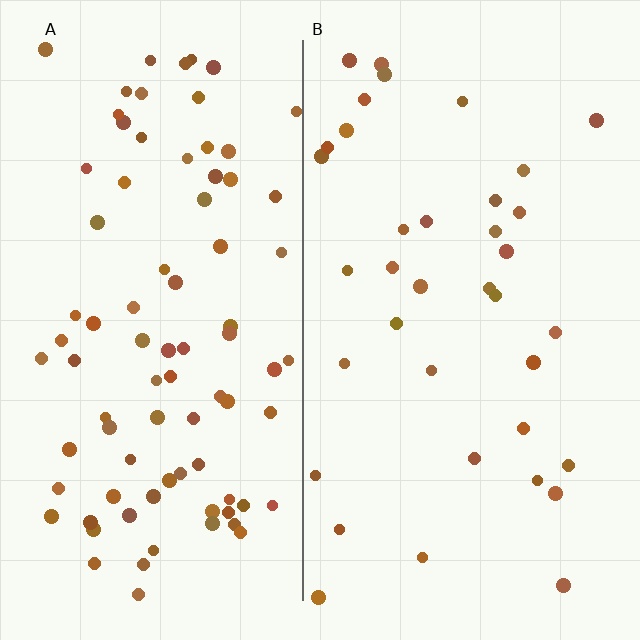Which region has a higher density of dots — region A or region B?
A (the left).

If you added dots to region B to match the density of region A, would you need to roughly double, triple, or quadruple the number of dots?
Approximately double.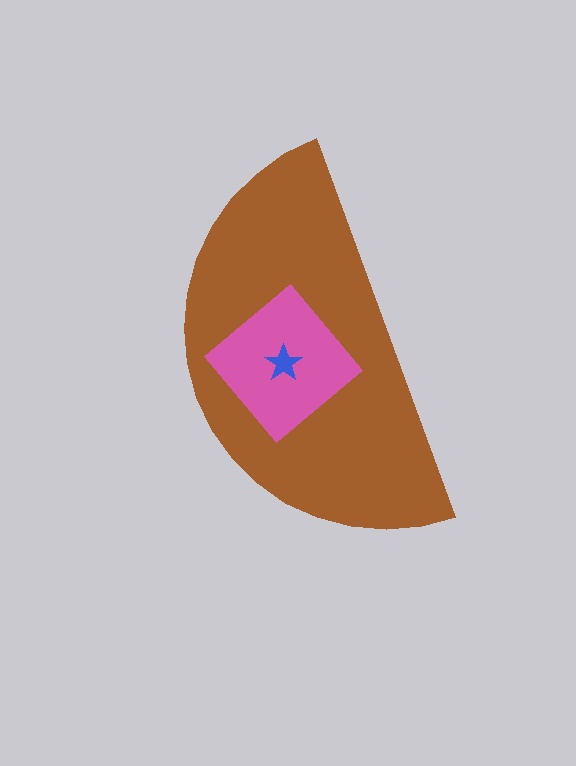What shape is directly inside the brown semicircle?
The pink diamond.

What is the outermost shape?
The brown semicircle.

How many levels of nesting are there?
3.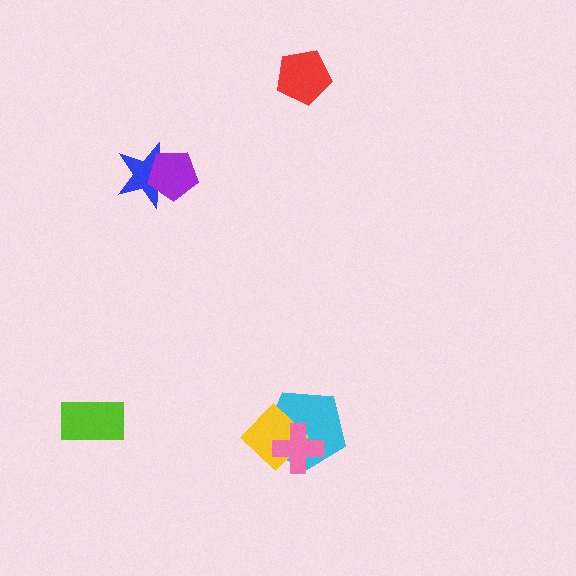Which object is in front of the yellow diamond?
The pink cross is in front of the yellow diamond.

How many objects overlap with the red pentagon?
0 objects overlap with the red pentagon.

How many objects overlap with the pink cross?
2 objects overlap with the pink cross.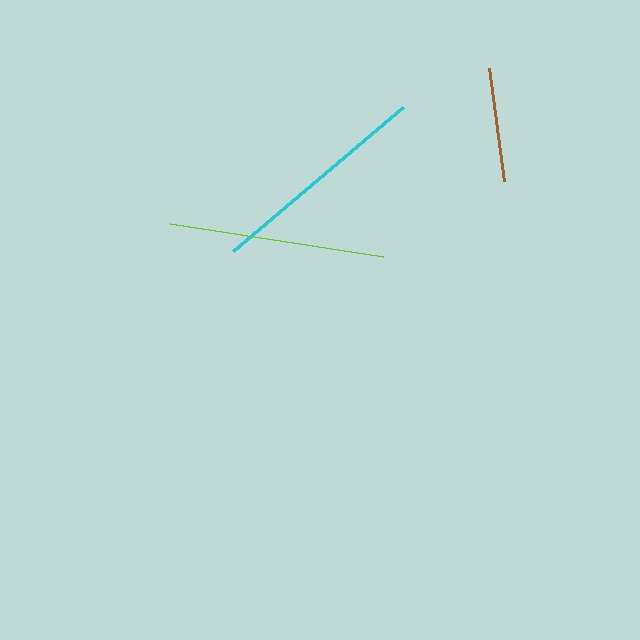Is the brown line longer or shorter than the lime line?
The lime line is longer than the brown line.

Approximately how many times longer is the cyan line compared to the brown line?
The cyan line is approximately 2.0 times the length of the brown line.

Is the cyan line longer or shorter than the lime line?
The cyan line is longer than the lime line.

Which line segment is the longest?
The cyan line is the longest at approximately 223 pixels.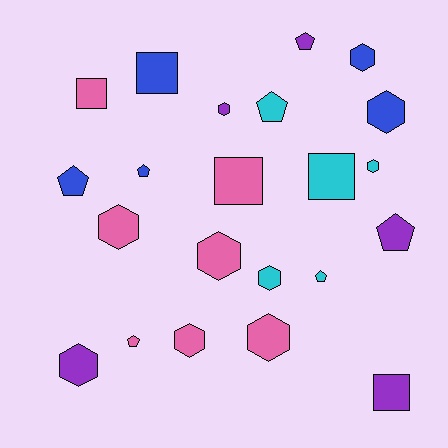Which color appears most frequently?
Pink, with 7 objects.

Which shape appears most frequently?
Hexagon, with 10 objects.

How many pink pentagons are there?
There is 1 pink pentagon.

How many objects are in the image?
There are 22 objects.